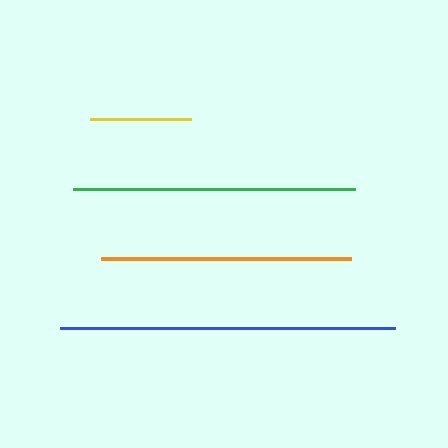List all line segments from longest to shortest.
From longest to shortest: blue, green, orange, yellow.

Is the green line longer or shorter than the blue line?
The blue line is longer than the green line.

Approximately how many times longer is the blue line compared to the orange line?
The blue line is approximately 1.3 times the length of the orange line.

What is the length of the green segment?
The green segment is approximately 283 pixels long.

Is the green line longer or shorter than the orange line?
The green line is longer than the orange line.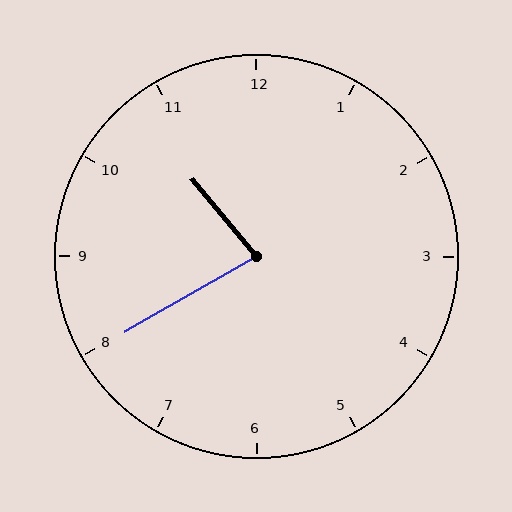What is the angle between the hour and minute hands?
Approximately 80 degrees.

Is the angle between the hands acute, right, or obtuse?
It is acute.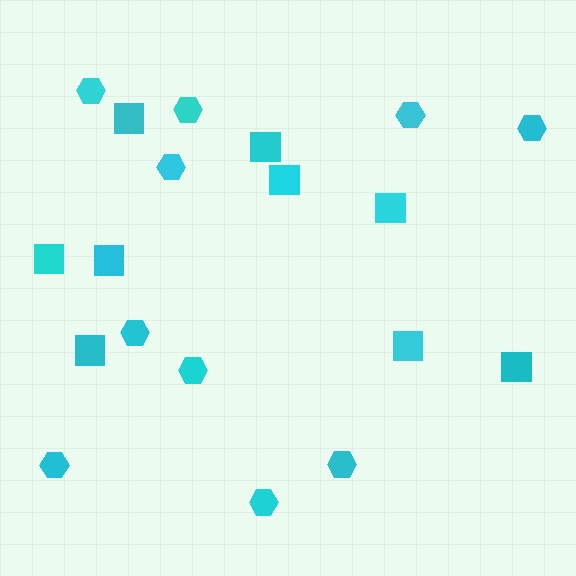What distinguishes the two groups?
There are 2 groups: one group of hexagons (10) and one group of squares (9).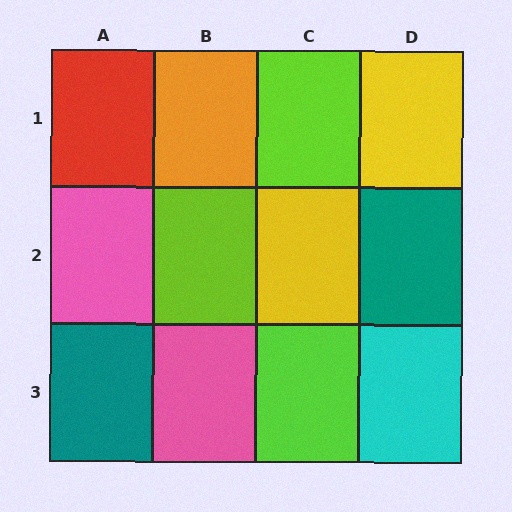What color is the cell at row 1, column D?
Yellow.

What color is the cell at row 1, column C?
Lime.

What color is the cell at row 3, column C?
Lime.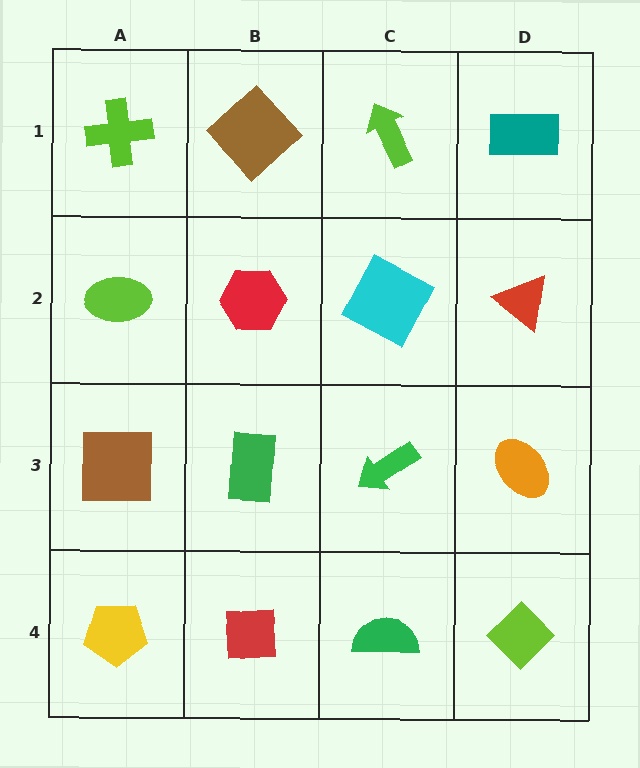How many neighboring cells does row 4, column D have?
2.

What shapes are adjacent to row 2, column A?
A lime cross (row 1, column A), a brown square (row 3, column A), a red hexagon (row 2, column B).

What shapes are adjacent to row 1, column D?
A red triangle (row 2, column D), a lime arrow (row 1, column C).